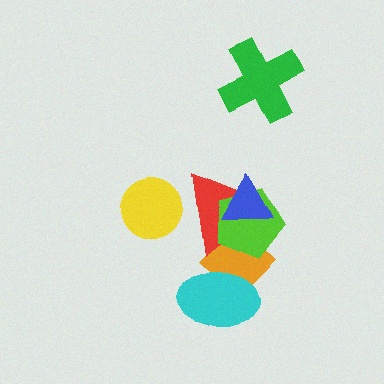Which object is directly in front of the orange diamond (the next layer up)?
The red triangle is directly in front of the orange diamond.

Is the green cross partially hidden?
No, no other shape covers it.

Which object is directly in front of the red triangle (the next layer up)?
The lime pentagon is directly in front of the red triangle.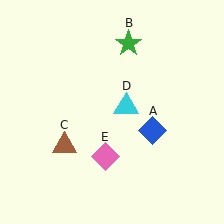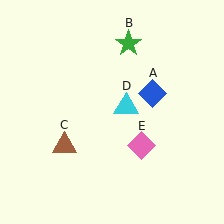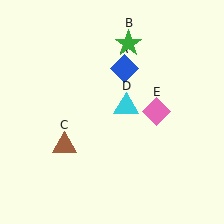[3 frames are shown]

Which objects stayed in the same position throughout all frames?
Green star (object B) and brown triangle (object C) and cyan triangle (object D) remained stationary.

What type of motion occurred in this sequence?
The blue diamond (object A), pink diamond (object E) rotated counterclockwise around the center of the scene.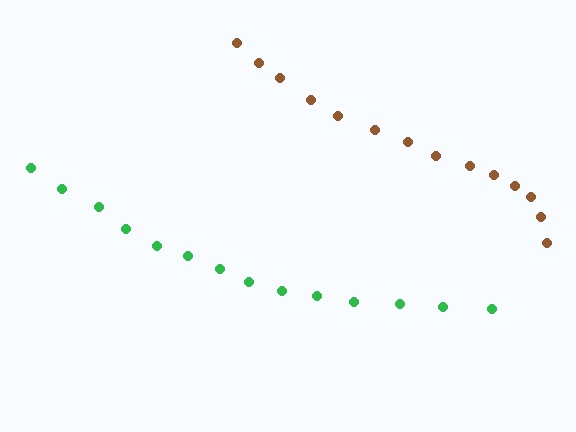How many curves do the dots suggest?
There are 2 distinct paths.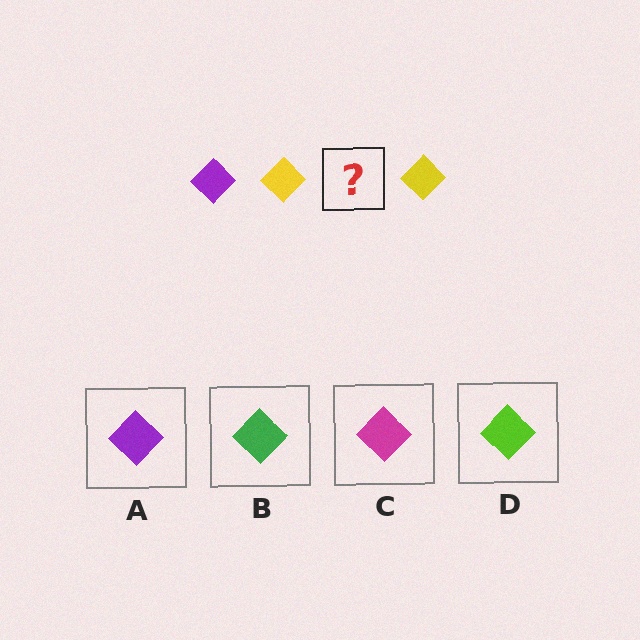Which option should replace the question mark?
Option A.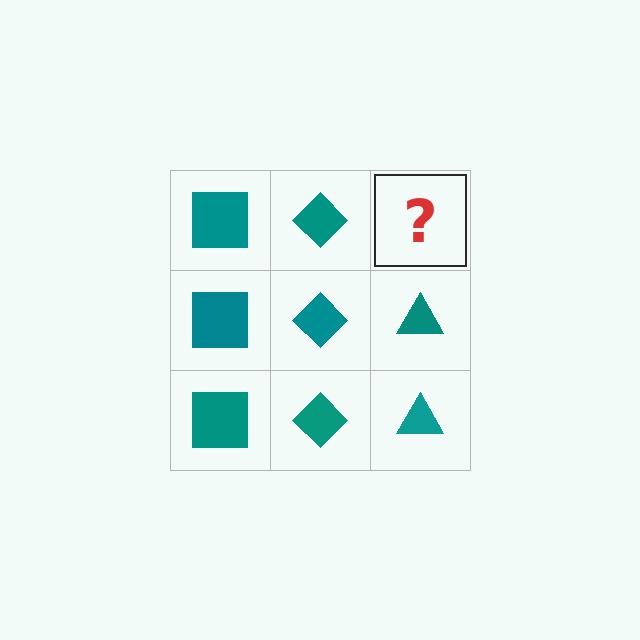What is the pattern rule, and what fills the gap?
The rule is that each column has a consistent shape. The gap should be filled with a teal triangle.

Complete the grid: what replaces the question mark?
The question mark should be replaced with a teal triangle.